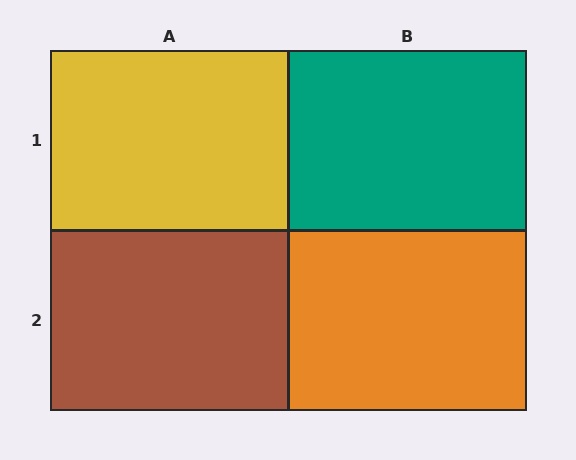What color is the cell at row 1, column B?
Teal.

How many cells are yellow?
1 cell is yellow.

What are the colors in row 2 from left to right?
Brown, orange.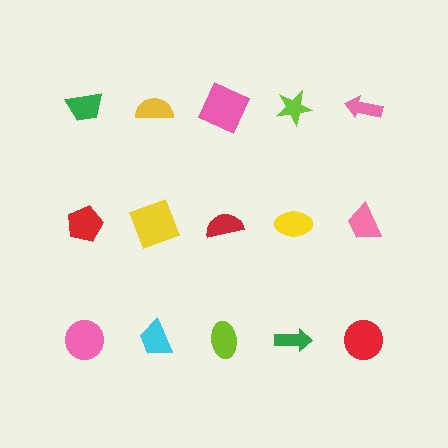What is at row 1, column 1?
A green trapezoid.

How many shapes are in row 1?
5 shapes.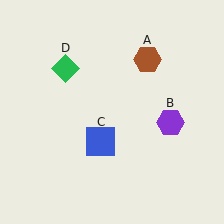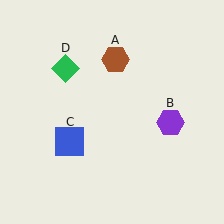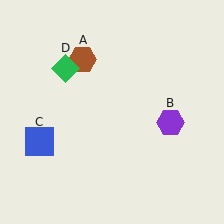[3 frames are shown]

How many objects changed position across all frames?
2 objects changed position: brown hexagon (object A), blue square (object C).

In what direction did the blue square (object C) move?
The blue square (object C) moved left.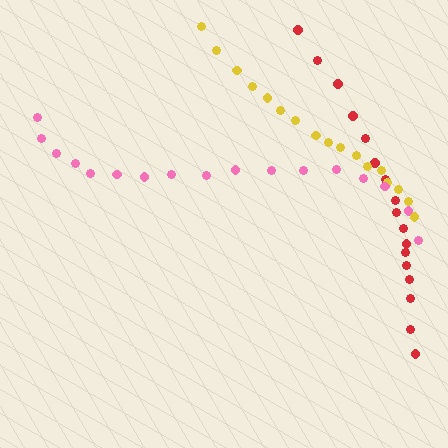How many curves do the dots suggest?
There are 3 distinct paths.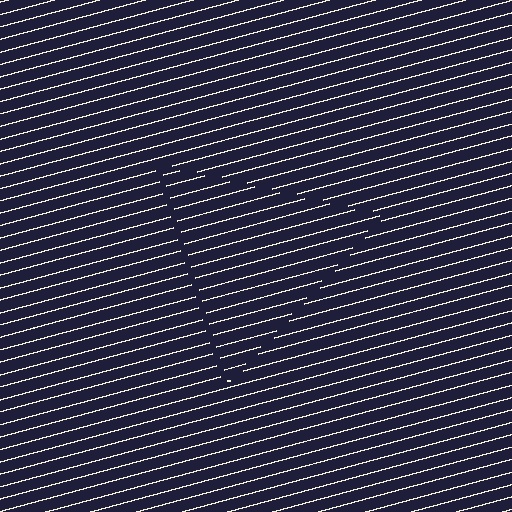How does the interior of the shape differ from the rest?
The interior of the shape contains the same grating, shifted by half a period — the contour is defined by the phase discontinuity where line-ends from the inner and outer gratings abut.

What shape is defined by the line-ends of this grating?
An illusory triangle. The interior of the shape contains the same grating, shifted by half a period — the contour is defined by the phase discontinuity where line-ends from the inner and outer gratings abut.